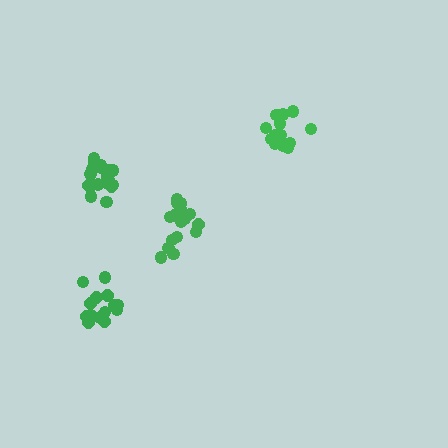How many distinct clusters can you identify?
There are 4 distinct clusters.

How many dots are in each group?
Group 1: 19 dots, Group 2: 15 dots, Group 3: 19 dots, Group 4: 14 dots (67 total).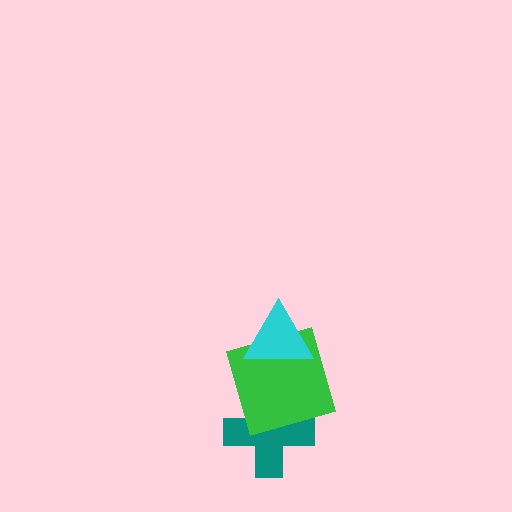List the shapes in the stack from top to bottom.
From top to bottom: the cyan triangle, the green square, the teal cross.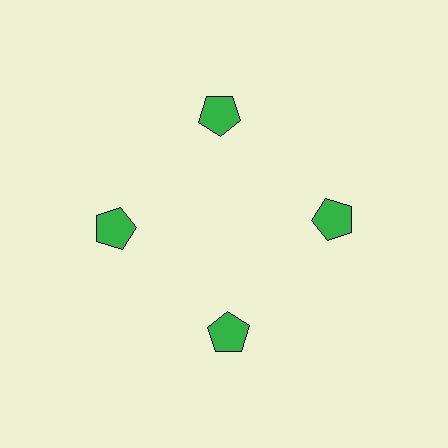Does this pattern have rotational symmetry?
Yes, this pattern has 4-fold rotational symmetry. It looks the same after rotating 90 degrees around the center.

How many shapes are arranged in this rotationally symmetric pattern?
There are 4 shapes, arranged in 4 groups of 1.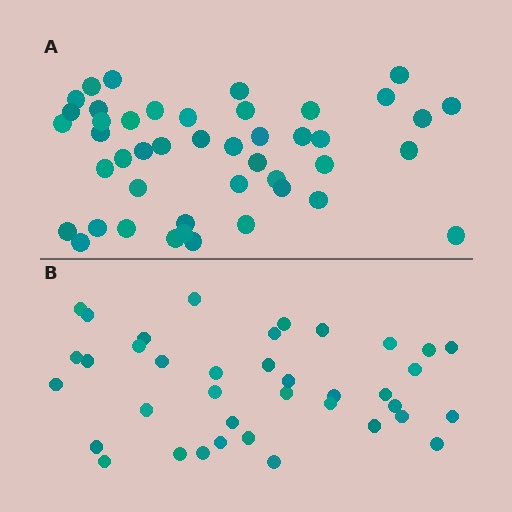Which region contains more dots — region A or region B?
Region A (the top region) has more dots.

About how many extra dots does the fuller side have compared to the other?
Region A has roughly 8 or so more dots than region B.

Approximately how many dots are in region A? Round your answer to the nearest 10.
About 40 dots. (The exact count is 45, which rounds to 40.)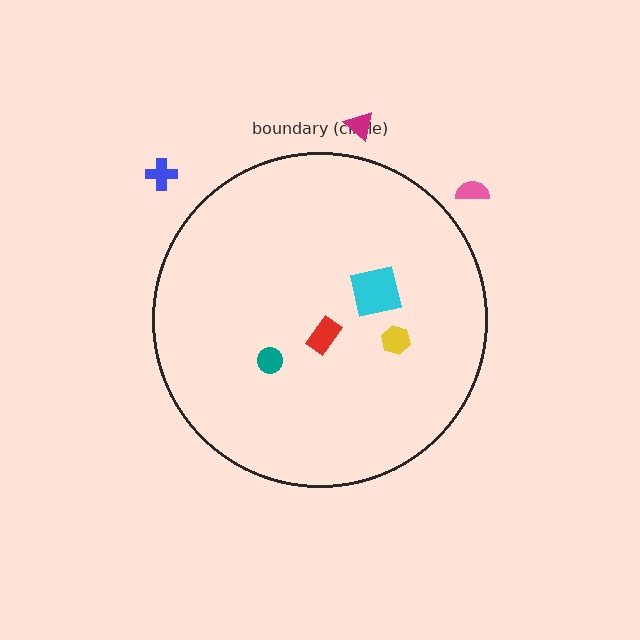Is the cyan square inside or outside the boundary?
Inside.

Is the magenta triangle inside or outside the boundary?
Outside.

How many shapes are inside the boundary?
4 inside, 3 outside.